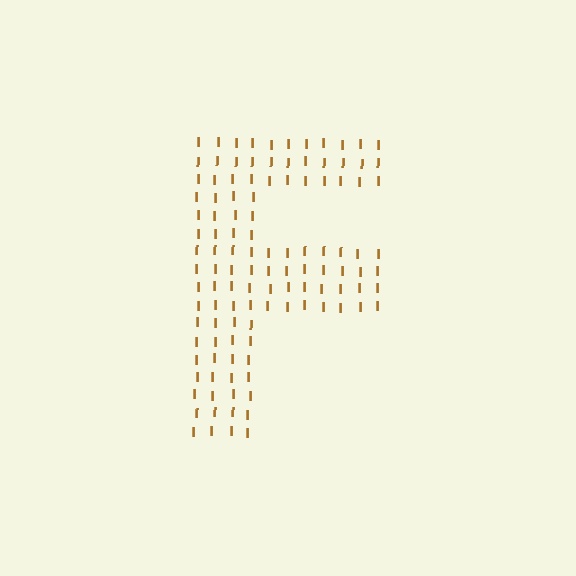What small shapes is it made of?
It is made of small letter I's.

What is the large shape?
The large shape is the letter F.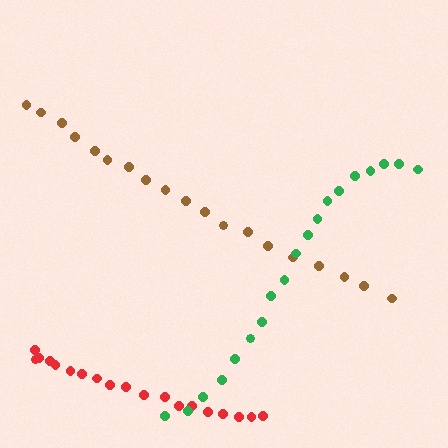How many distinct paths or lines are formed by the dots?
There are 3 distinct paths.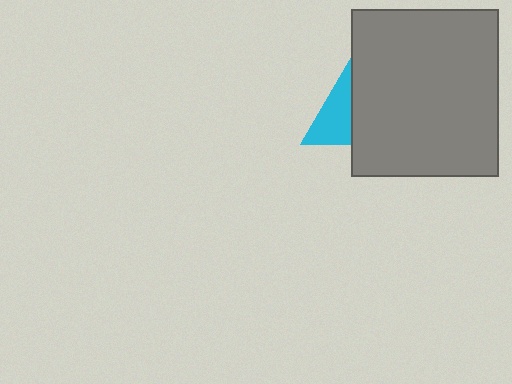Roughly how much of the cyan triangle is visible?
About half of it is visible (roughly 46%).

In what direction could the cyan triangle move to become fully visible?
The cyan triangle could move left. That would shift it out from behind the gray rectangle entirely.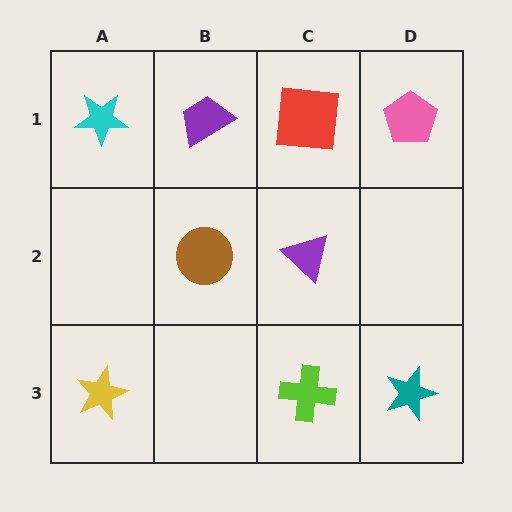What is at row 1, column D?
A pink pentagon.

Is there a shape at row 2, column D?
No, that cell is empty.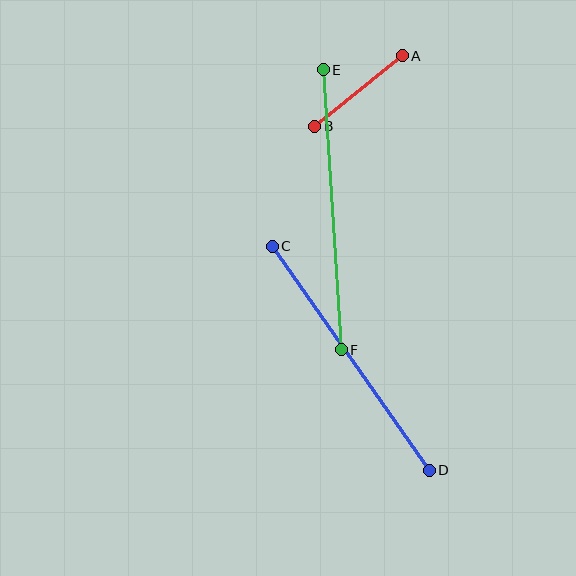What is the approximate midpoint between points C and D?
The midpoint is at approximately (351, 358) pixels.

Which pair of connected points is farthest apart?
Points E and F are farthest apart.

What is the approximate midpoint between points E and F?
The midpoint is at approximately (332, 210) pixels.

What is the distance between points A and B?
The distance is approximately 113 pixels.